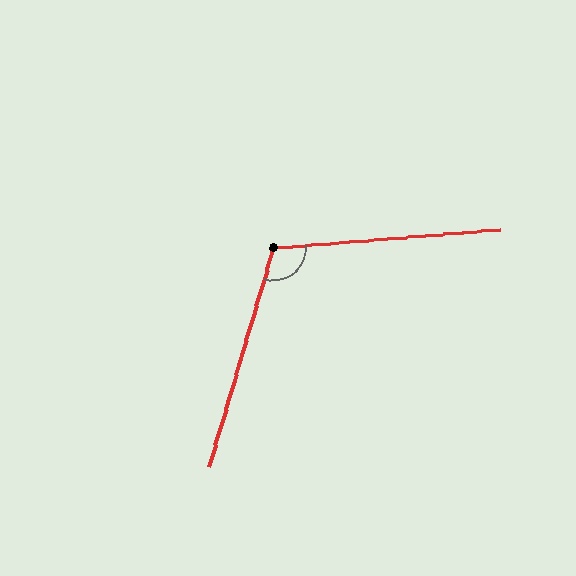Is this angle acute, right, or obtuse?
It is obtuse.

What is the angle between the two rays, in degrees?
Approximately 111 degrees.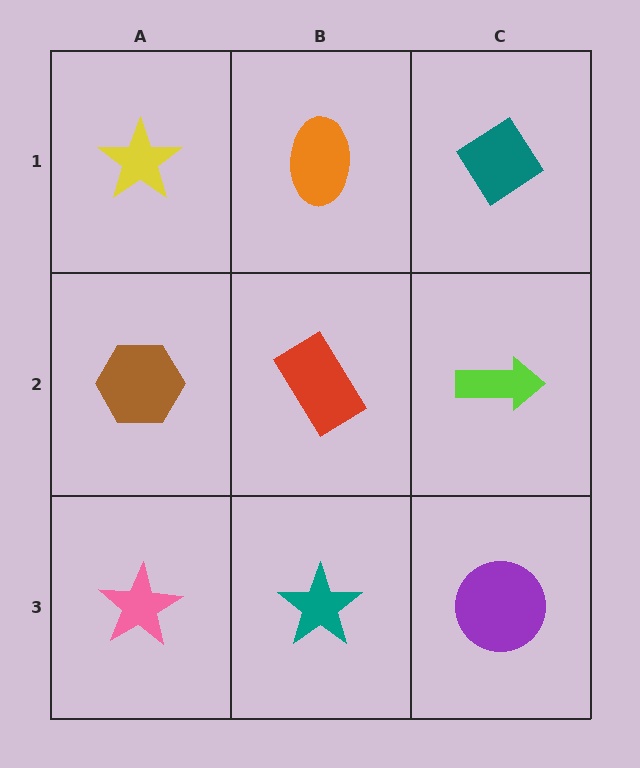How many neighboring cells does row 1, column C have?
2.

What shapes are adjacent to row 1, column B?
A red rectangle (row 2, column B), a yellow star (row 1, column A), a teal diamond (row 1, column C).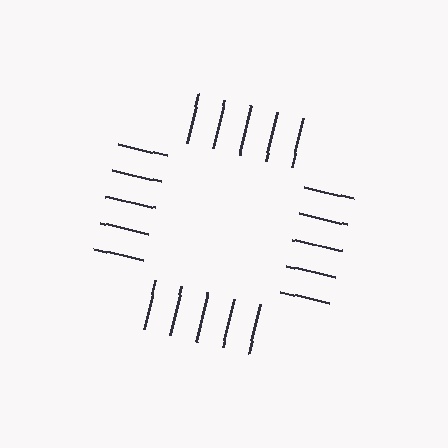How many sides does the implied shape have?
4 sides — the line-ends trace a square.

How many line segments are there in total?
20 — 5 along each of the 4 edges.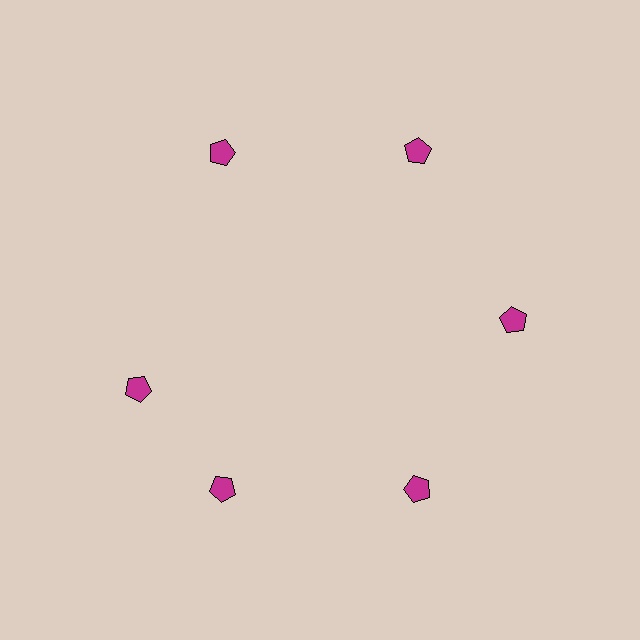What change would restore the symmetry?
The symmetry would be restored by rotating it back into even spacing with its neighbors so that all 6 pentagons sit at equal angles and equal distance from the center.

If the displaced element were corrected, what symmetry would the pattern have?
It would have 6-fold rotational symmetry — the pattern would map onto itself every 60 degrees.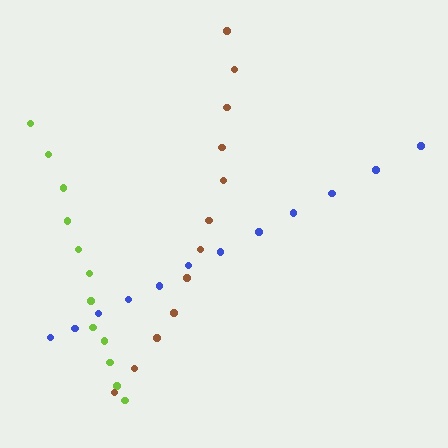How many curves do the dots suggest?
There are 3 distinct paths.